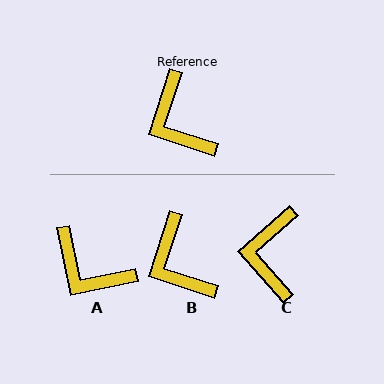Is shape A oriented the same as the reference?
No, it is off by about 30 degrees.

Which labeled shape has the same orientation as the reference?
B.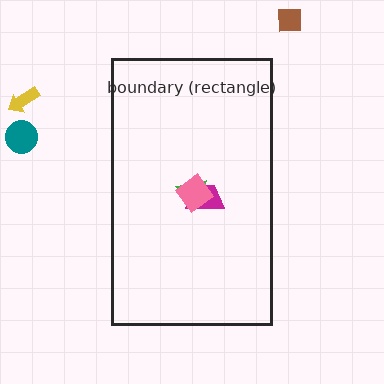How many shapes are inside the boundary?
3 inside, 3 outside.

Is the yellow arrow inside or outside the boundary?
Outside.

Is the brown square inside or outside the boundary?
Outside.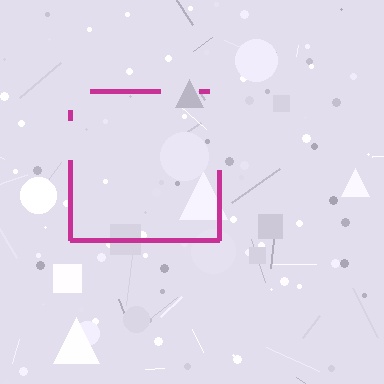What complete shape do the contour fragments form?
The contour fragments form a square.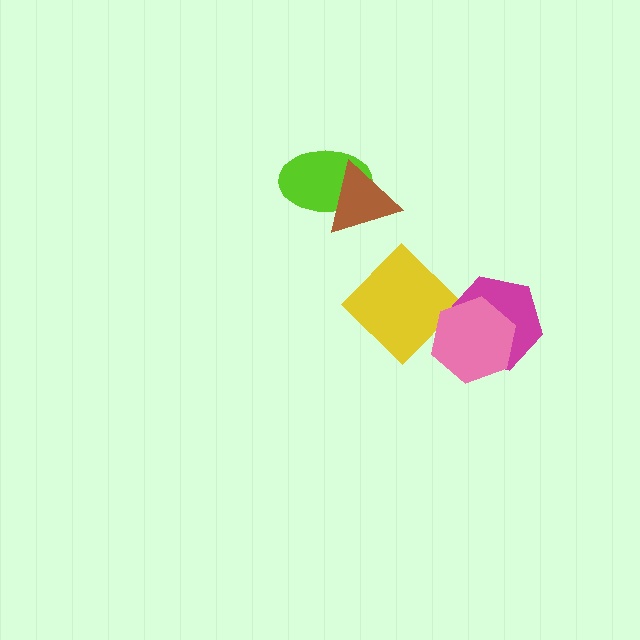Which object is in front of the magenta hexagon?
The pink hexagon is in front of the magenta hexagon.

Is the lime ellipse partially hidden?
Yes, it is partially covered by another shape.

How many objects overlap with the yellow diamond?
0 objects overlap with the yellow diamond.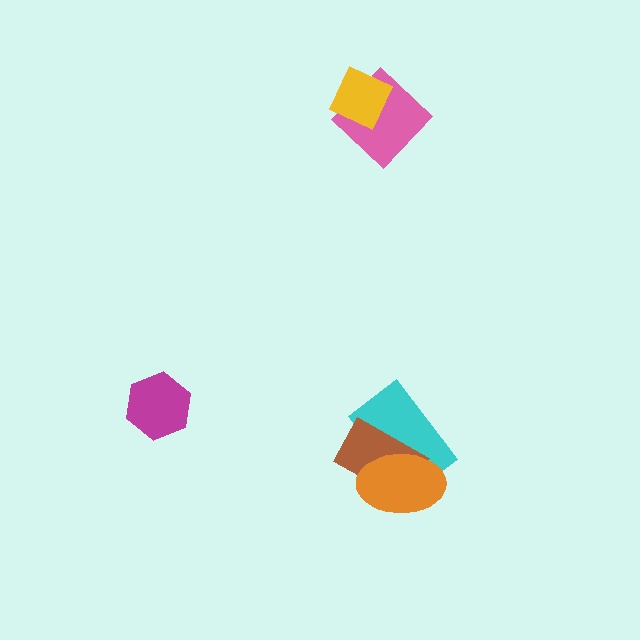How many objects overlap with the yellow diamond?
1 object overlaps with the yellow diamond.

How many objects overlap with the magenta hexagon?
0 objects overlap with the magenta hexagon.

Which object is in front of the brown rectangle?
The orange ellipse is in front of the brown rectangle.